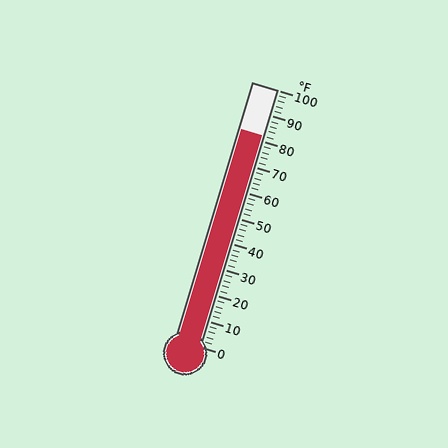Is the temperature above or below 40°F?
The temperature is above 40°F.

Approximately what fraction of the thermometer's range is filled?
The thermometer is filled to approximately 80% of its range.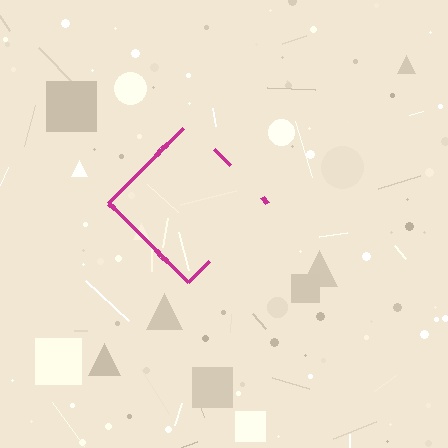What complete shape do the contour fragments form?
The contour fragments form a diamond.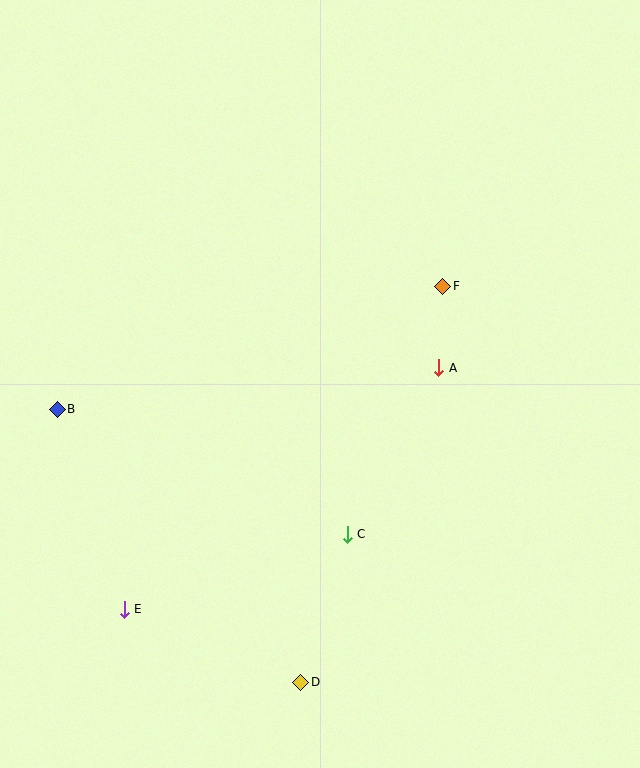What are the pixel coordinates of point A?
Point A is at (439, 368).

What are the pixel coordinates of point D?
Point D is at (301, 682).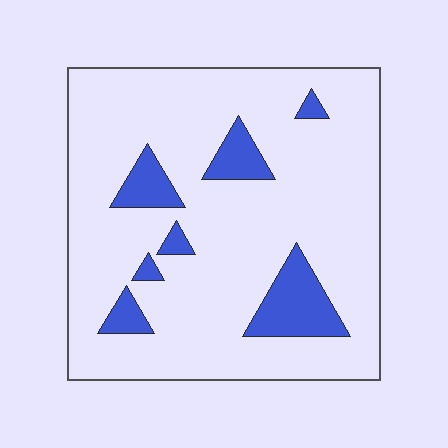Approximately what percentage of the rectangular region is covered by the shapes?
Approximately 15%.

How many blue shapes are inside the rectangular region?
7.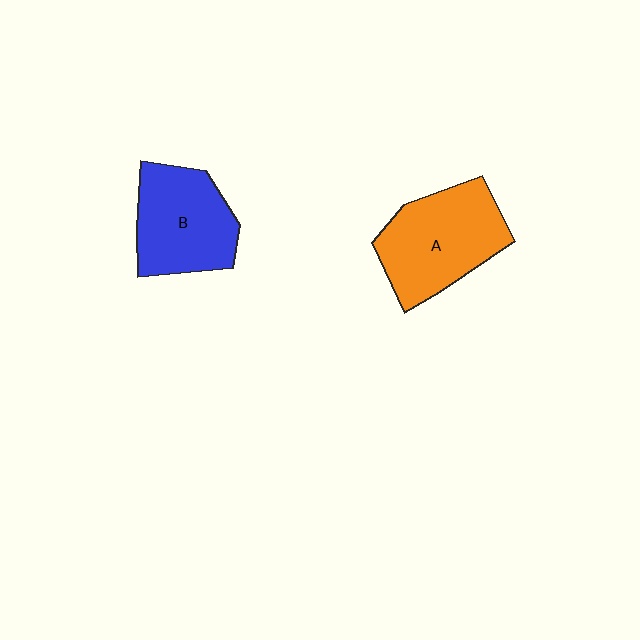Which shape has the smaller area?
Shape B (blue).